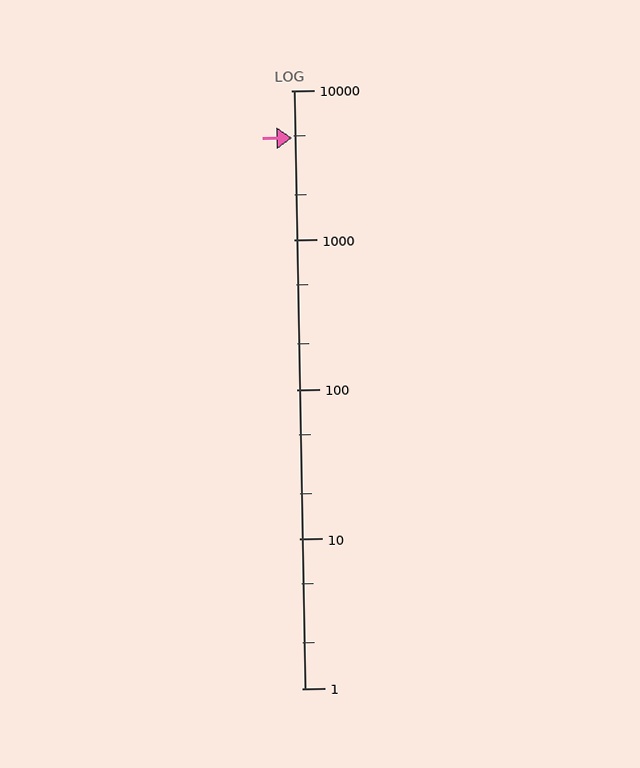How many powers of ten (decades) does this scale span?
The scale spans 4 decades, from 1 to 10000.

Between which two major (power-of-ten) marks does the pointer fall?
The pointer is between 1000 and 10000.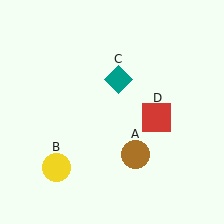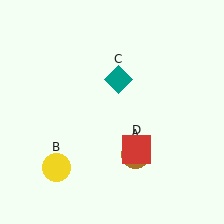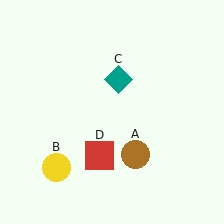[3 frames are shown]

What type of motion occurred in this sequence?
The red square (object D) rotated clockwise around the center of the scene.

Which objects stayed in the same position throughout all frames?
Brown circle (object A) and yellow circle (object B) and teal diamond (object C) remained stationary.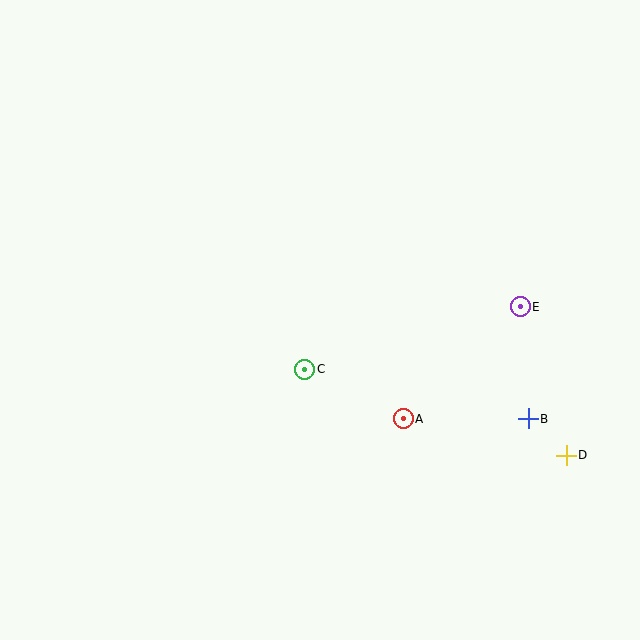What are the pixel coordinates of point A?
Point A is at (403, 419).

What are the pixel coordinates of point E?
Point E is at (520, 307).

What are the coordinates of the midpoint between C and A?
The midpoint between C and A is at (354, 394).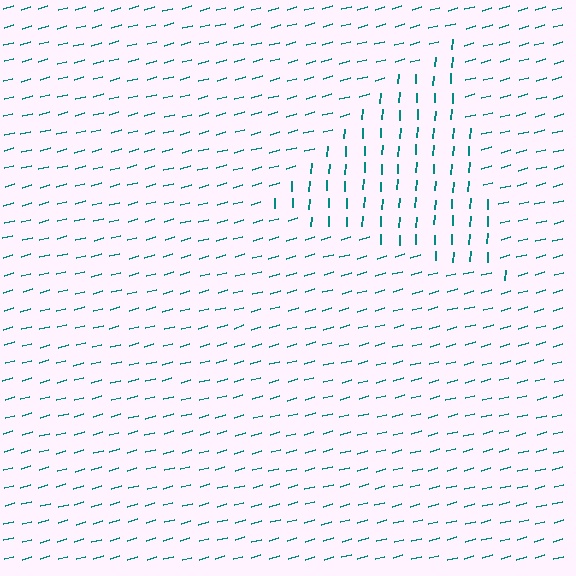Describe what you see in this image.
The image is filled with small teal line segments. A triangle region in the image has lines oriented differently from the surrounding lines, creating a visible texture boundary.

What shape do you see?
I see a triangle.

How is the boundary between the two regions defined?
The boundary is defined purely by a change in line orientation (approximately 71 degrees difference). All lines are the same color and thickness.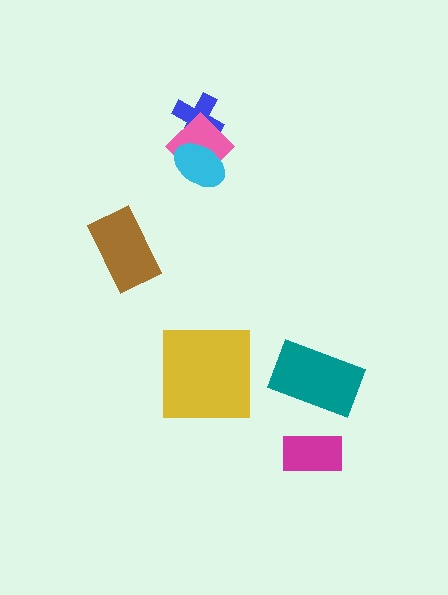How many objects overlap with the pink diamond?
2 objects overlap with the pink diamond.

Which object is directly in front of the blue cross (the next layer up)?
The pink diamond is directly in front of the blue cross.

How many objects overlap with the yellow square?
0 objects overlap with the yellow square.